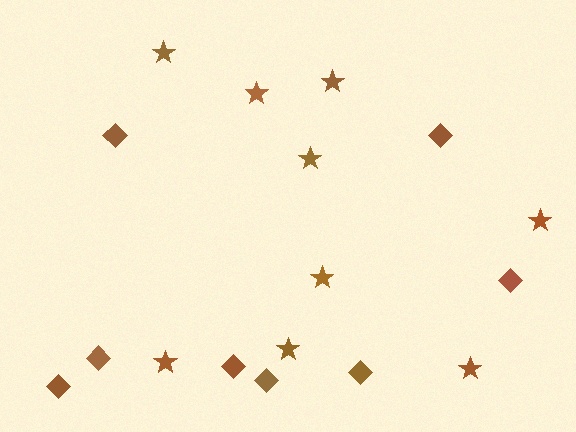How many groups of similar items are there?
There are 2 groups: one group of stars (9) and one group of diamonds (8).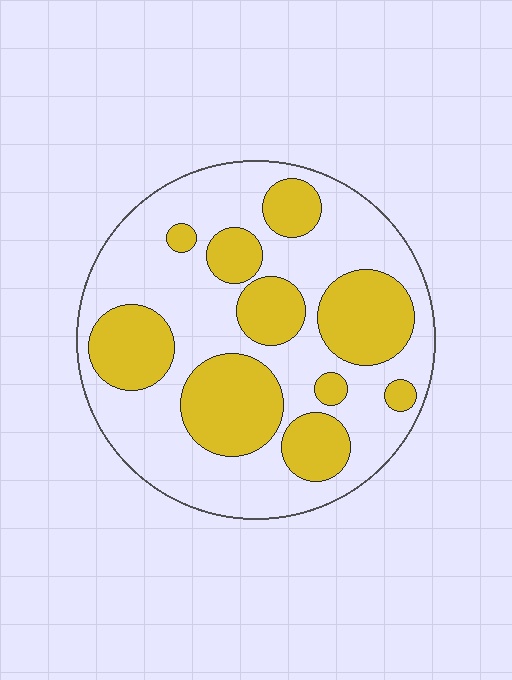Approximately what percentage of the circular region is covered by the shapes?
Approximately 35%.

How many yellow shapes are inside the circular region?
10.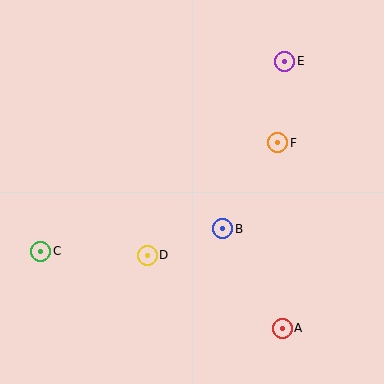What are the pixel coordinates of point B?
Point B is at (223, 229).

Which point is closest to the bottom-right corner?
Point A is closest to the bottom-right corner.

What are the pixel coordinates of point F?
Point F is at (278, 143).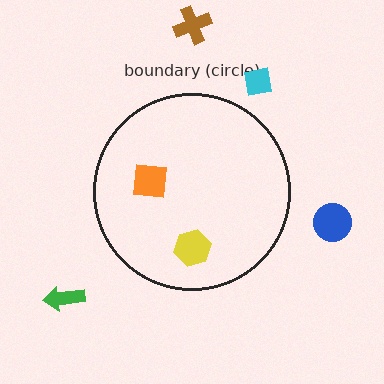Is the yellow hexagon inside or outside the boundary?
Inside.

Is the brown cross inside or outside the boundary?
Outside.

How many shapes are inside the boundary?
2 inside, 4 outside.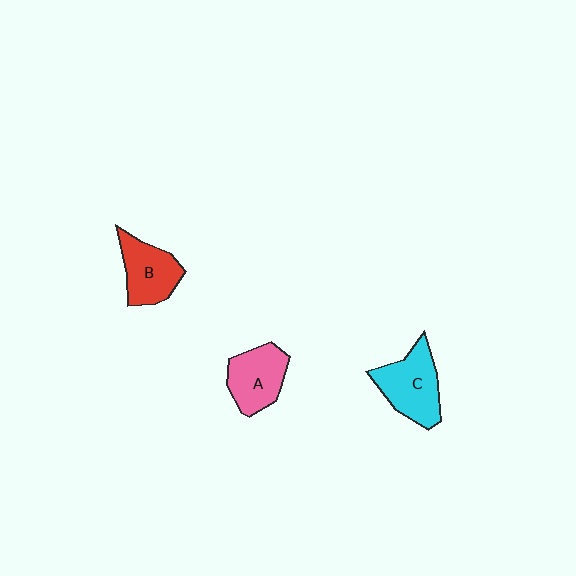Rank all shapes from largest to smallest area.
From largest to smallest: C (cyan), A (pink), B (red).